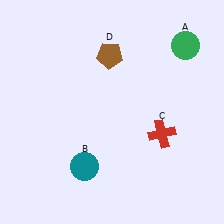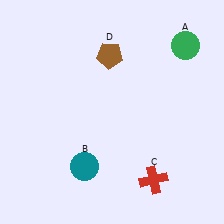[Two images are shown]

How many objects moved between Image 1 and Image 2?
1 object moved between the two images.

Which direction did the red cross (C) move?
The red cross (C) moved down.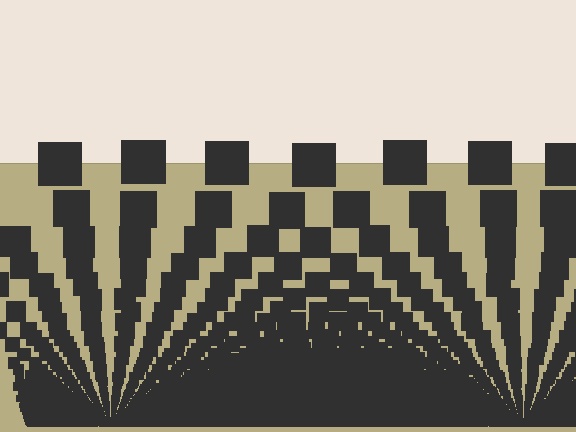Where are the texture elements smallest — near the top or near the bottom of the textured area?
Near the bottom.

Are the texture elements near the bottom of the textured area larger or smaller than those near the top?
Smaller. The gradient is inverted — elements near the bottom are smaller and denser.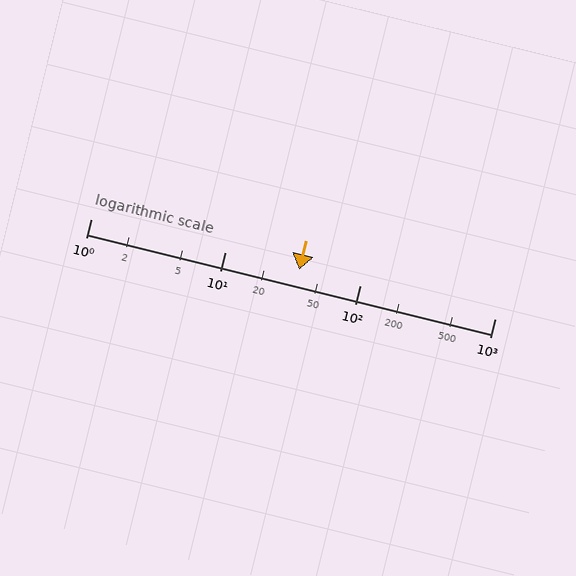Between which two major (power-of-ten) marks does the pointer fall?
The pointer is between 10 and 100.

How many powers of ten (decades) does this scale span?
The scale spans 3 decades, from 1 to 1000.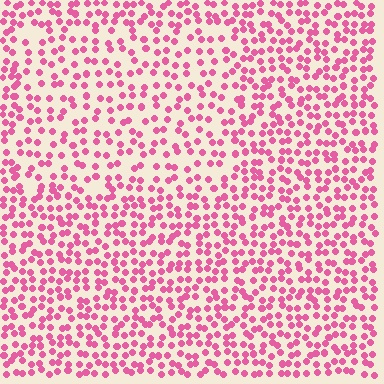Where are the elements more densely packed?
The elements are more densely packed outside the rectangle boundary.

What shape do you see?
I see a rectangle.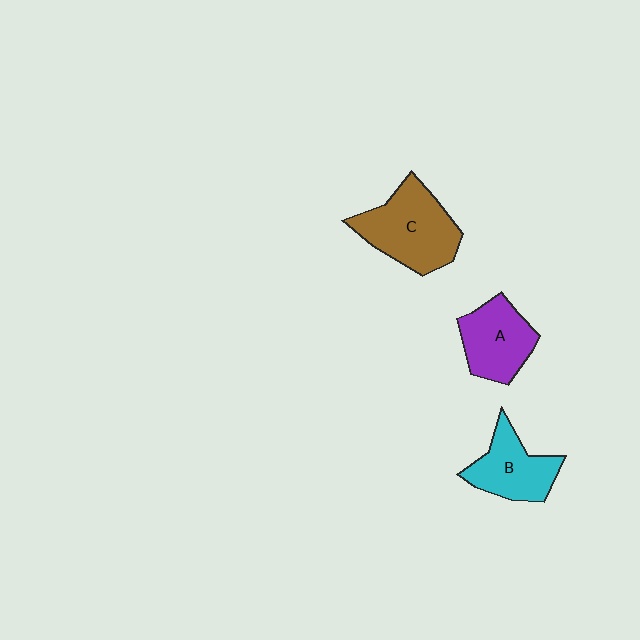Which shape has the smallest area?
Shape B (cyan).